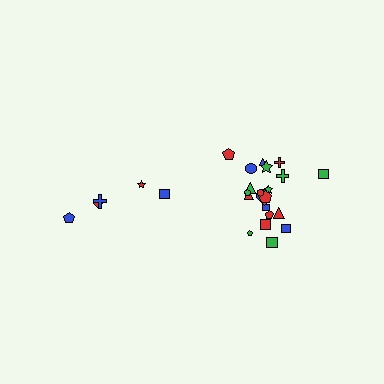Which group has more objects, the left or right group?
The right group.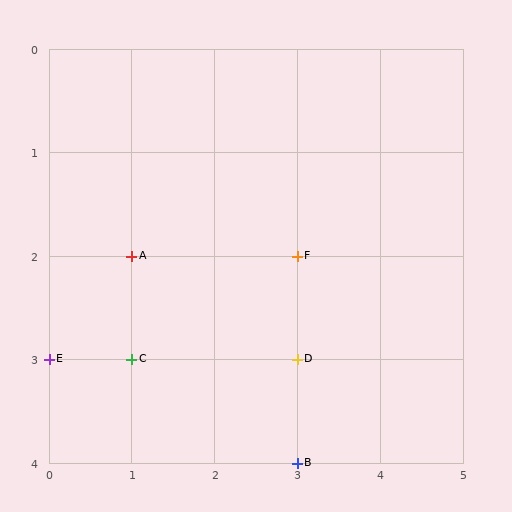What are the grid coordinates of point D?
Point D is at grid coordinates (3, 3).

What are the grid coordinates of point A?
Point A is at grid coordinates (1, 2).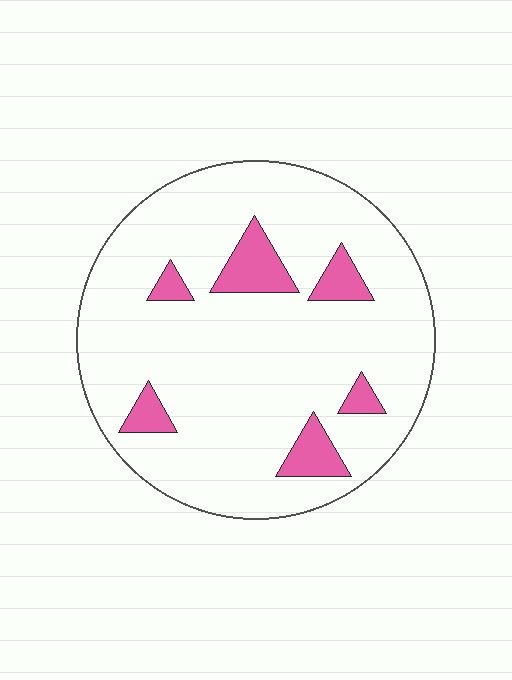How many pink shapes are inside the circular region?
6.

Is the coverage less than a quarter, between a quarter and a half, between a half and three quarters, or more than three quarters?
Less than a quarter.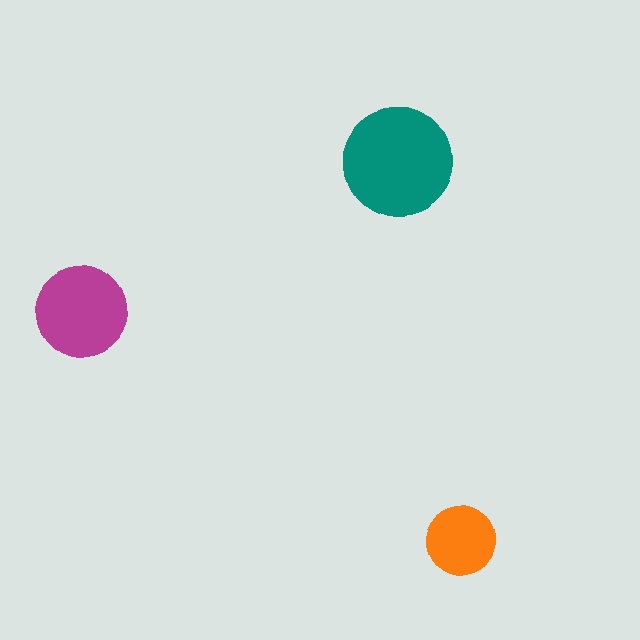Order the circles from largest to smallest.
the teal one, the magenta one, the orange one.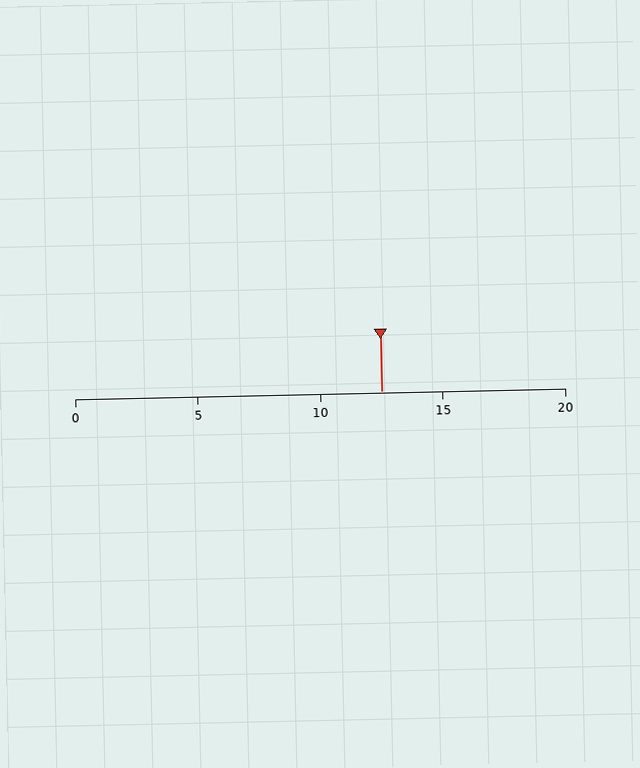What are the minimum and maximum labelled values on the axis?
The axis runs from 0 to 20.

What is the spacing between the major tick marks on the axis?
The major ticks are spaced 5 apart.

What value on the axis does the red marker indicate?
The marker indicates approximately 12.5.